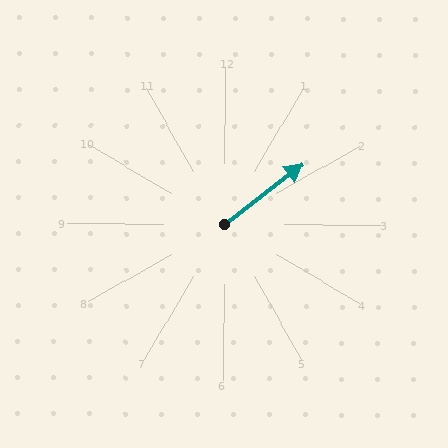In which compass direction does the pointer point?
Northeast.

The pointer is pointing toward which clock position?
Roughly 2 o'clock.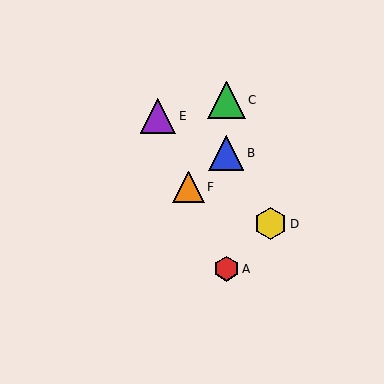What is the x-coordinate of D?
Object D is at x≈271.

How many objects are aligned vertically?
3 objects (A, B, C) are aligned vertically.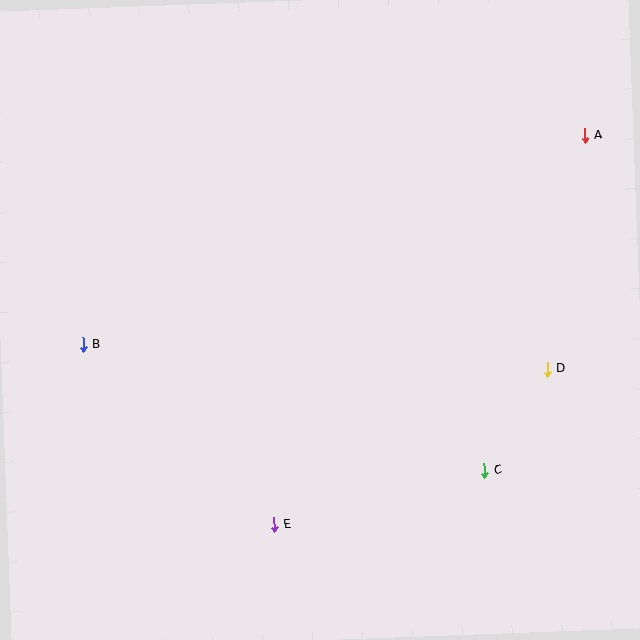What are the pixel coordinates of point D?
Point D is at (547, 369).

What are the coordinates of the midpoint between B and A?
The midpoint between B and A is at (334, 240).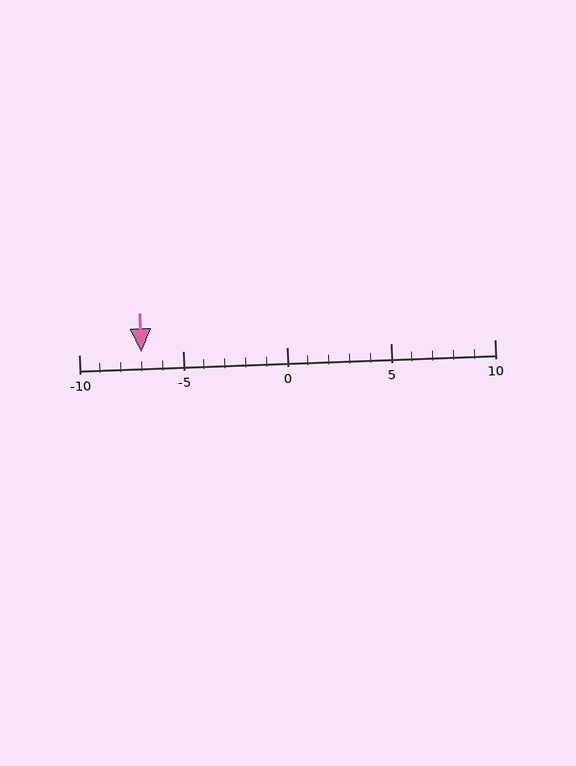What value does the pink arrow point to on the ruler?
The pink arrow points to approximately -7.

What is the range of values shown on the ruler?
The ruler shows values from -10 to 10.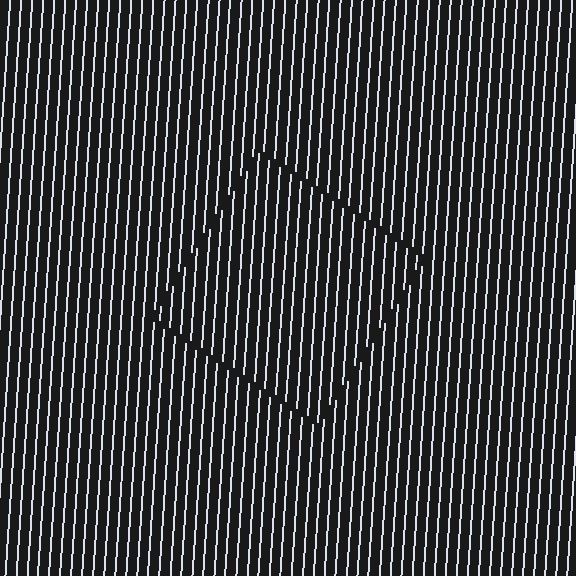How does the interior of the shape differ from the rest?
The interior of the shape contains the same grating, shifted by half a period — the contour is defined by the phase discontinuity where line-ends from the inner and outer gratings abut.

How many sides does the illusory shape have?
4 sides — the line-ends trace a square.